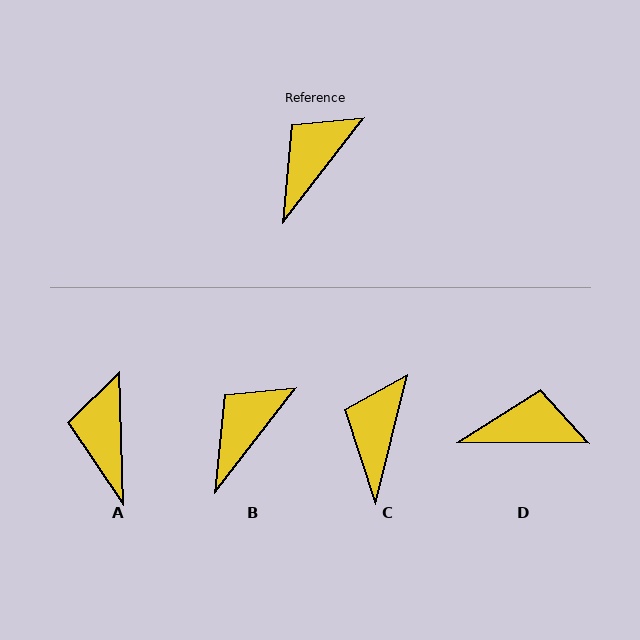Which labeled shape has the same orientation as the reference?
B.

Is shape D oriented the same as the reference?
No, it is off by about 53 degrees.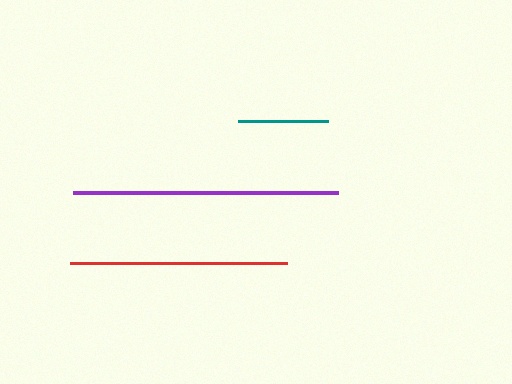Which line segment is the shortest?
The teal line is the shortest at approximately 89 pixels.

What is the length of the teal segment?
The teal segment is approximately 89 pixels long.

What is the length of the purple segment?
The purple segment is approximately 265 pixels long.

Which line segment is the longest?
The purple line is the longest at approximately 265 pixels.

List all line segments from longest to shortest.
From longest to shortest: purple, red, teal.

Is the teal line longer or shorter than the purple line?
The purple line is longer than the teal line.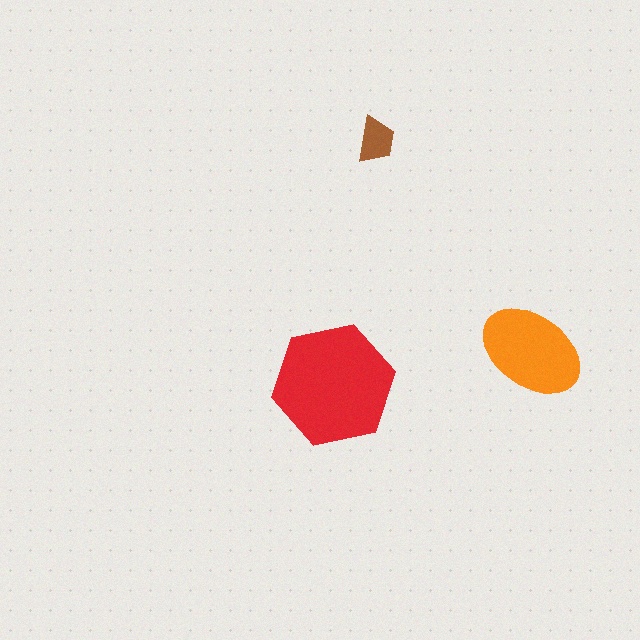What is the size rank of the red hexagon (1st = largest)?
1st.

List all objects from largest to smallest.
The red hexagon, the orange ellipse, the brown trapezoid.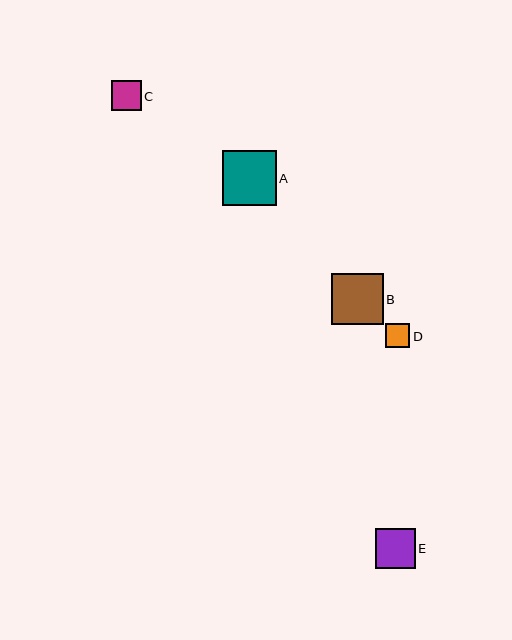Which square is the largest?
Square A is the largest with a size of approximately 54 pixels.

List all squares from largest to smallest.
From largest to smallest: A, B, E, C, D.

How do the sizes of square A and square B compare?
Square A and square B are approximately the same size.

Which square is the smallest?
Square D is the smallest with a size of approximately 24 pixels.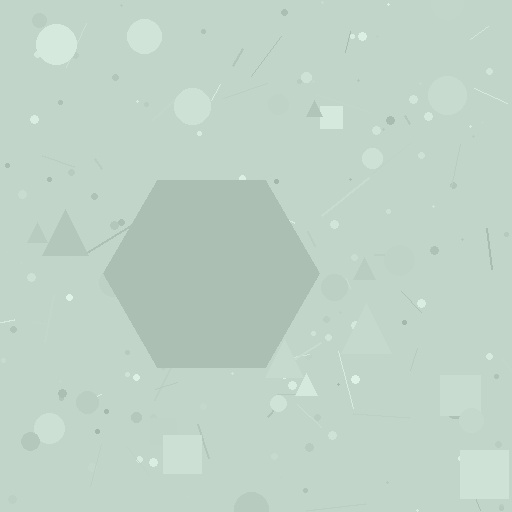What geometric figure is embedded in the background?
A hexagon is embedded in the background.